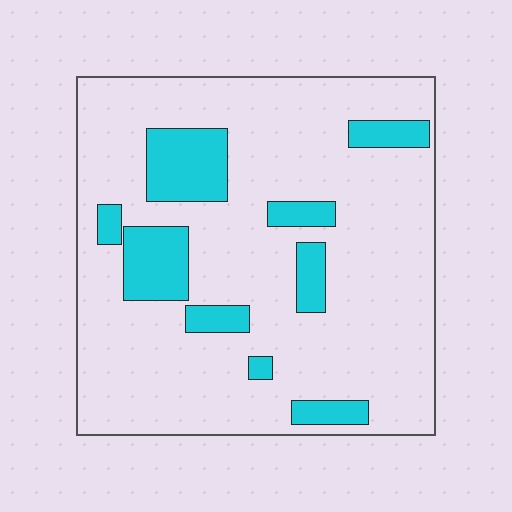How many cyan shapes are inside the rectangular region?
9.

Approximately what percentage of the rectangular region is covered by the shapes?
Approximately 15%.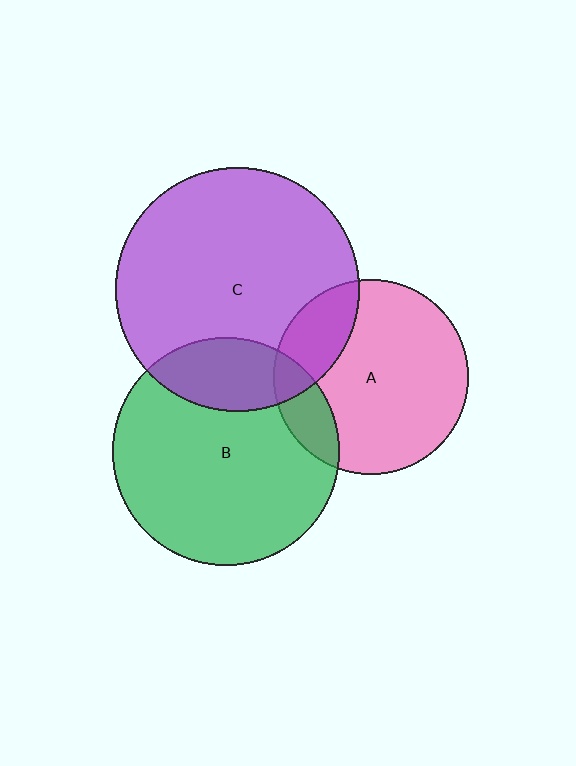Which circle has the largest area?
Circle C (purple).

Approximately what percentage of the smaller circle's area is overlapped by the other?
Approximately 15%.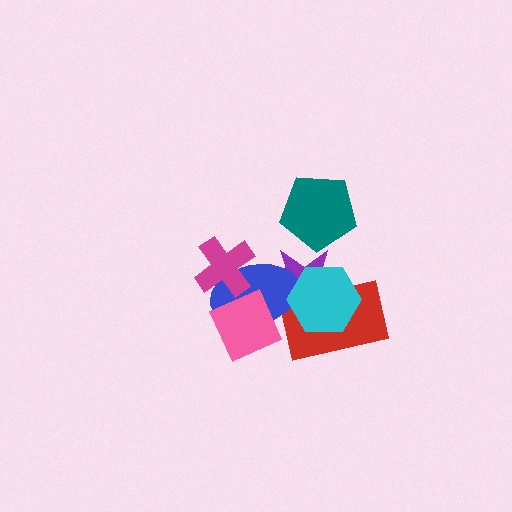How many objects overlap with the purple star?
4 objects overlap with the purple star.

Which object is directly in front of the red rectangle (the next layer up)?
The blue ellipse is directly in front of the red rectangle.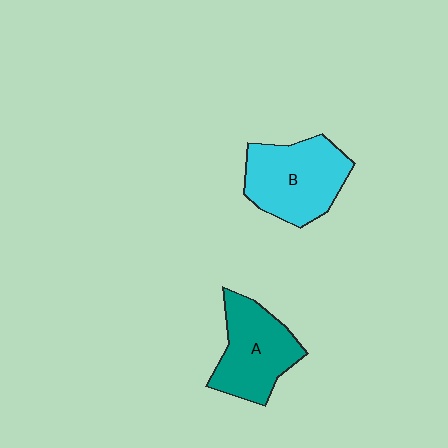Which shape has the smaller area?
Shape A (teal).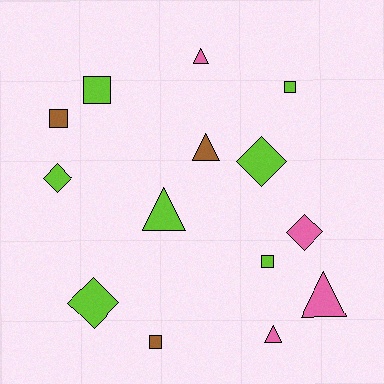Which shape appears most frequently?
Square, with 5 objects.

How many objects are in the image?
There are 14 objects.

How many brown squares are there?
There are 2 brown squares.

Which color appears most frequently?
Lime, with 7 objects.